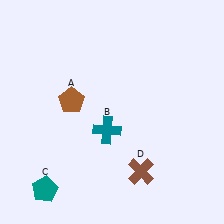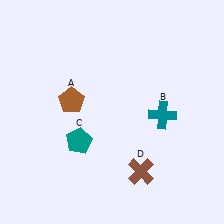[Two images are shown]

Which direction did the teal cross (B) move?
The teal cross (B) moved right.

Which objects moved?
The objects that moved are: the teal cross (B), the teal pentagon (C).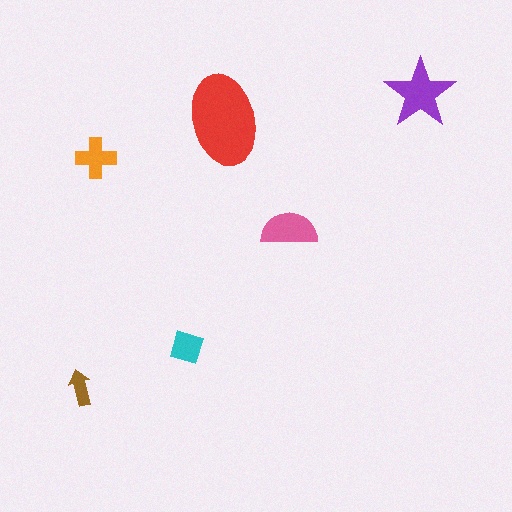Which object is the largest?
The red ellipse.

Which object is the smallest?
The brown arrow.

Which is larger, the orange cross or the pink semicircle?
The pink semicircle.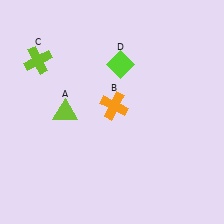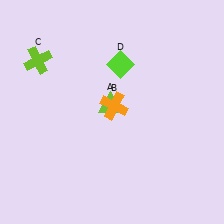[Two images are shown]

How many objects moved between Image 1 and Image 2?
1 object moved between the two images.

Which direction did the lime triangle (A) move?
The lime triangle (A) moved right.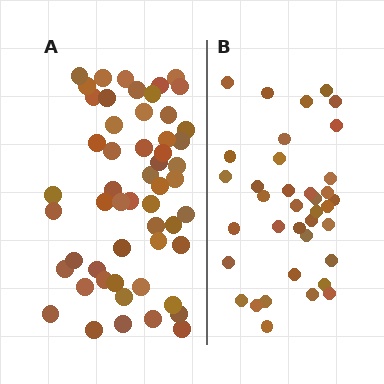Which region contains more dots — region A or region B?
Region A (the left region) has more dots.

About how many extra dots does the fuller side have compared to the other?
Region A has approximately 15 more dots than region B.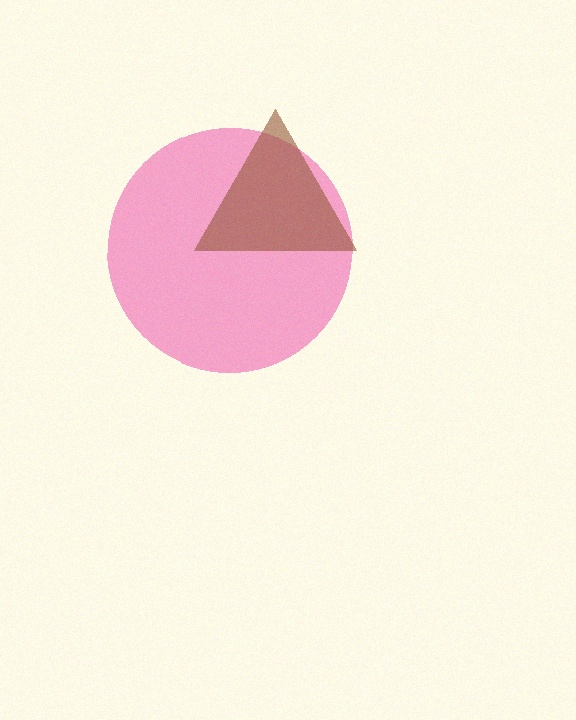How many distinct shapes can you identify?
There are 2 distinct shapes: a pink circle, a brown triangle.